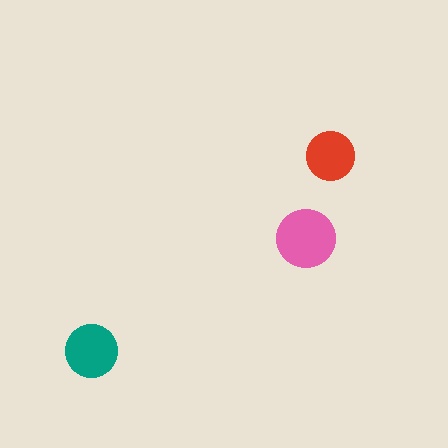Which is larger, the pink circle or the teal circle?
The pink one.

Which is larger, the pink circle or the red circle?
The pink one.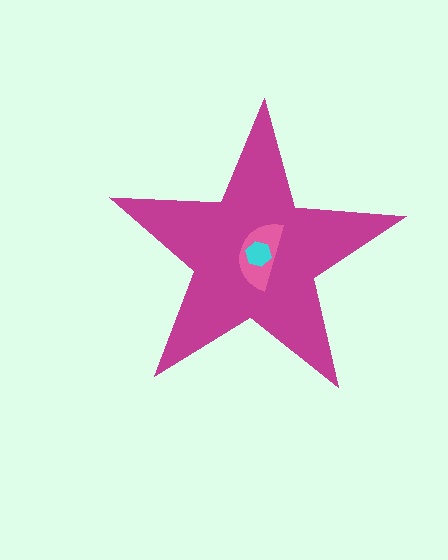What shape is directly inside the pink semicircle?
The cyan hexagon.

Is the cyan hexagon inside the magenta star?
Yes.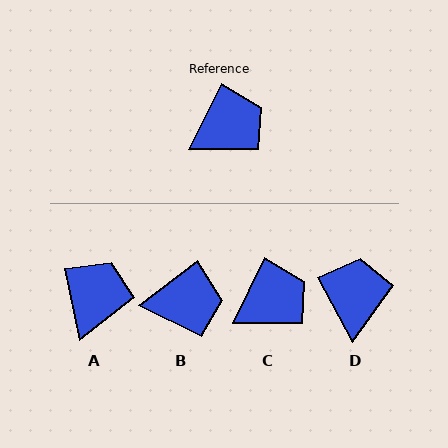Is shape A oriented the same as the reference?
No, it is off by about 38 degrees.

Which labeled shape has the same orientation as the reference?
C.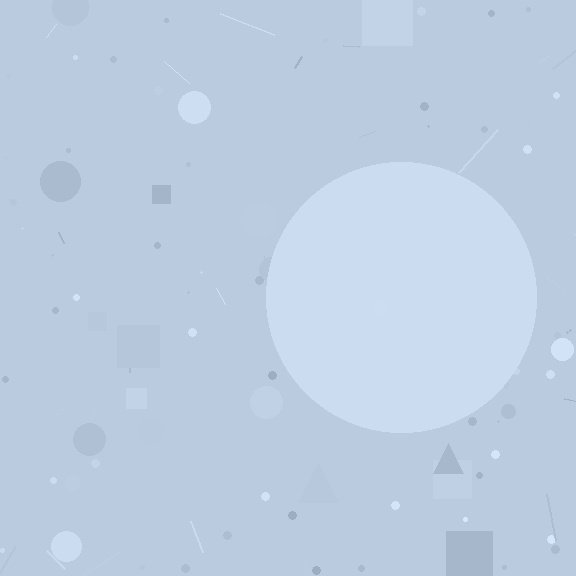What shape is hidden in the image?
A circle is hidden in the image.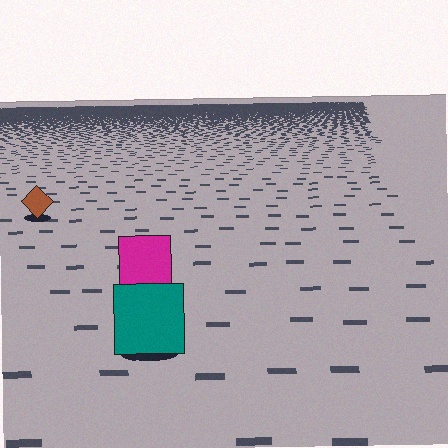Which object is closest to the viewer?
The teal square is closest. The texture marks near it are larger and more spread out.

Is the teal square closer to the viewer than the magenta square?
Yes. The teal square is closer — you can tell from the texture gradient: the ground texture is coarser near it.